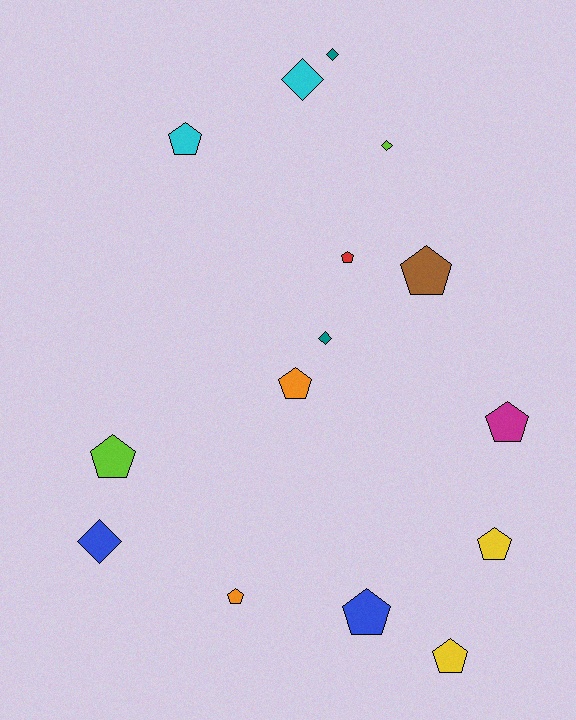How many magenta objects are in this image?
There is 1 magenta object.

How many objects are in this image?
There are 15 objects.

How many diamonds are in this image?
There are 5 diamonds.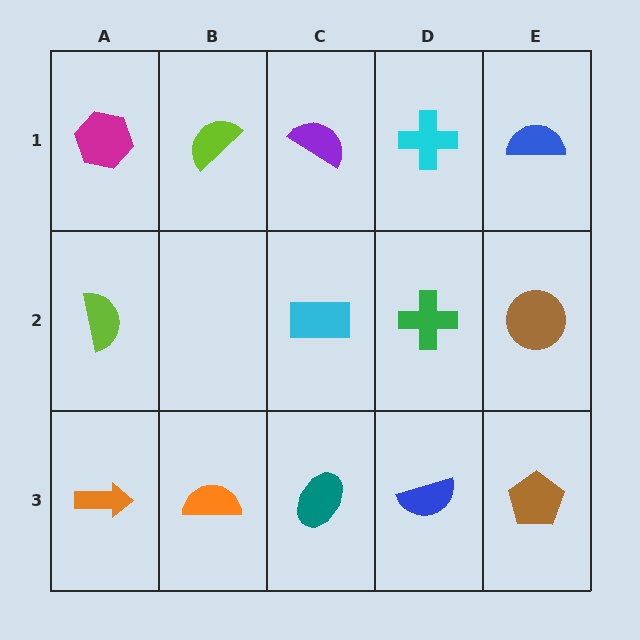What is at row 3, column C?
A teal ellipse.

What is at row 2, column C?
A cyan rectangle.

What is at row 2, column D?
A green cross.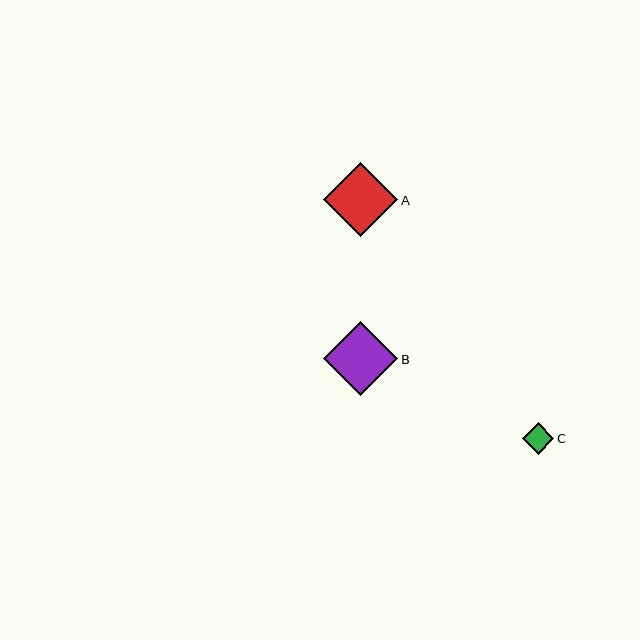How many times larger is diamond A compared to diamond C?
Diamond A is approximately 2.4 times the size of diamond C.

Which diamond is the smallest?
Diamond C is the smallest with a size of approximately 31 pixels.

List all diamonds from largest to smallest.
From largest to smallest: A, B, C.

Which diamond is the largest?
Diamond A is the largest with a size of approximately 74 pixels.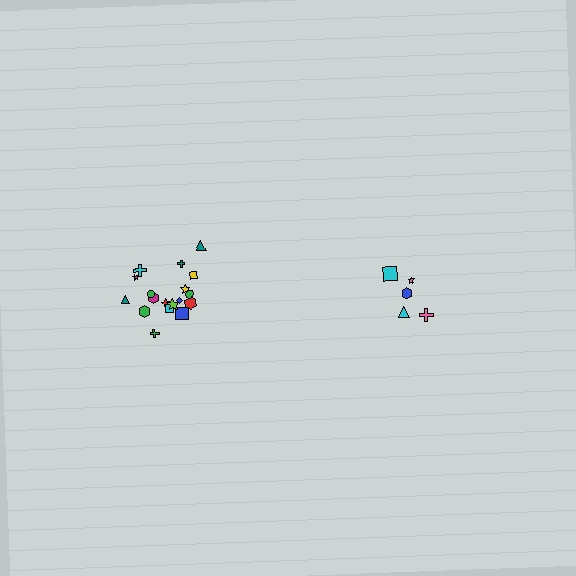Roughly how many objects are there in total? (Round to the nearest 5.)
Roughly 25 objects in total.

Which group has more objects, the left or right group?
The left group.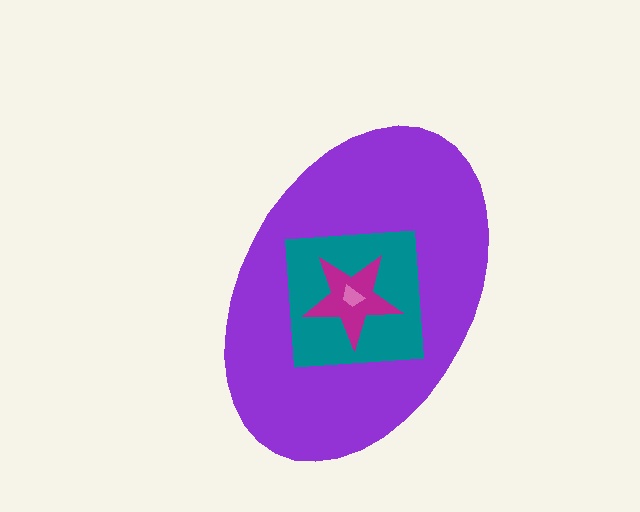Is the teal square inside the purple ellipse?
Yes.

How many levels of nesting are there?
4.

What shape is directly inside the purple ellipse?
The teal square.